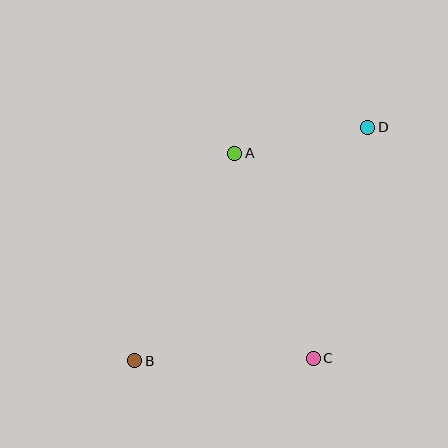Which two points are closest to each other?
Points A and D are closest to each other.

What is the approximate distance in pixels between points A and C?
The distance between A and C is approximately 220 pixels.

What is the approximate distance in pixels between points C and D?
The distance between C and D is approximately 237 pixels.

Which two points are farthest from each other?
Points B and D are farthest from each other.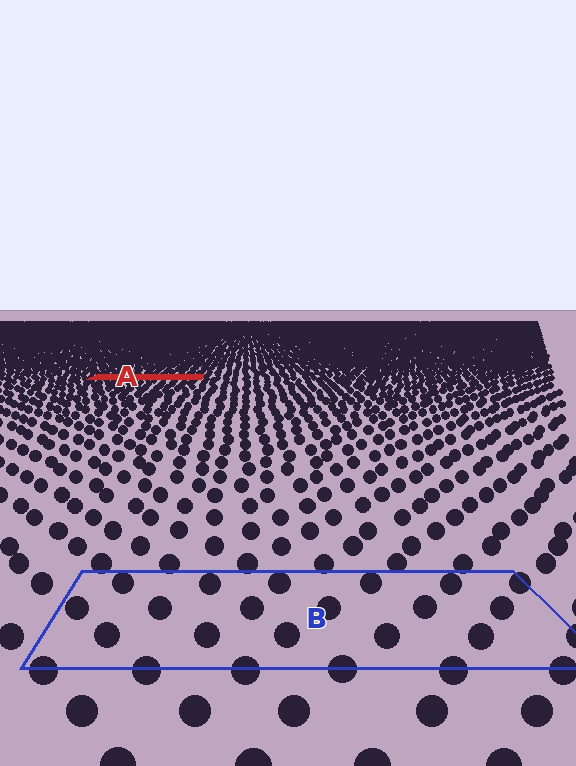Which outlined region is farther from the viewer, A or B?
Region A is farther from the viewer — the texture elements inside it appear smaller and more densely packed.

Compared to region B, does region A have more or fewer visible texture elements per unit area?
Region A has more texture elements per unit area — they are packed more densely because it is farther away.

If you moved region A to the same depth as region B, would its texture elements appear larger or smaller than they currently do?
They would appear larger. At a closer depth, the same texture elements are projected at a bigger on-screen size.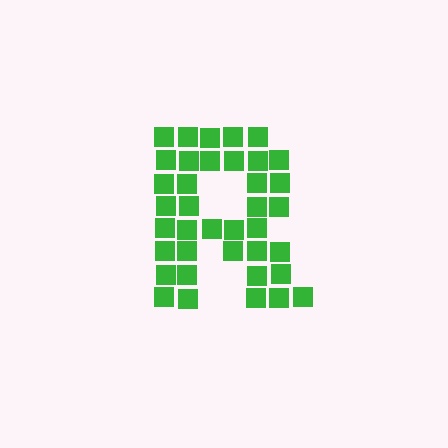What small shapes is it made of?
It is made of small squares.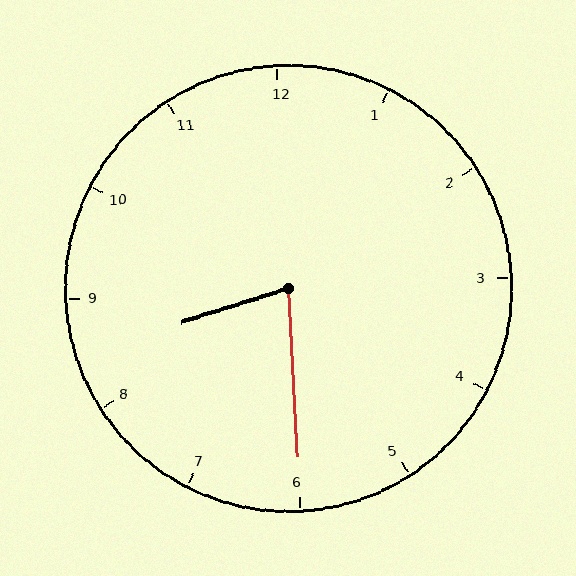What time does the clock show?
8:30.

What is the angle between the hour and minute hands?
Approximately 75 degrees.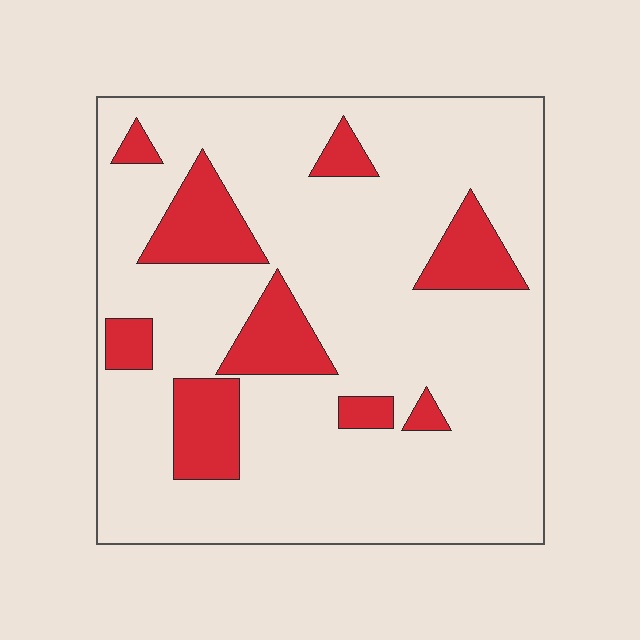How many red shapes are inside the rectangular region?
9.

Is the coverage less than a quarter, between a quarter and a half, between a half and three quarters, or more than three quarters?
Less than a quarter.